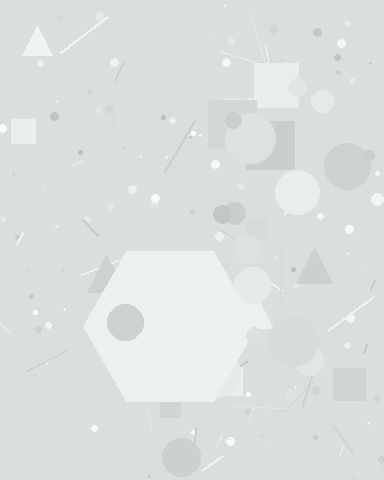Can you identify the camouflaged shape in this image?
The camouflaged shape is a hexagon.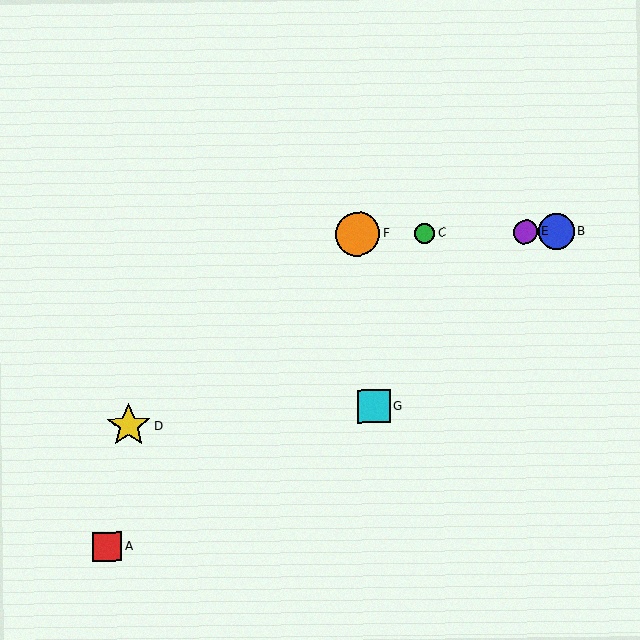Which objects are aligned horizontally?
Objects B, C, E, F are aligned horizontally.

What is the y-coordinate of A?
Object A is at y≈547.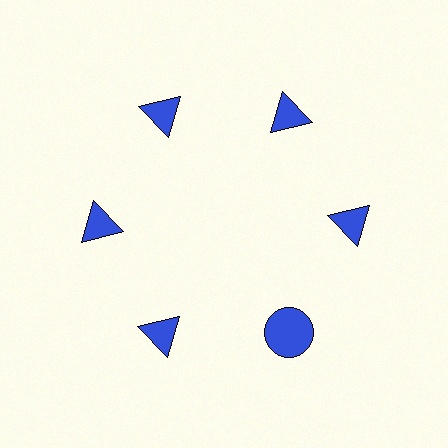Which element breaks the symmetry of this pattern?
The blue circle at roughly the 5 o'clock position breaks the symmetry. All other shapes are blue triangles.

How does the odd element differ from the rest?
It has a different shape: circle instead of triangle.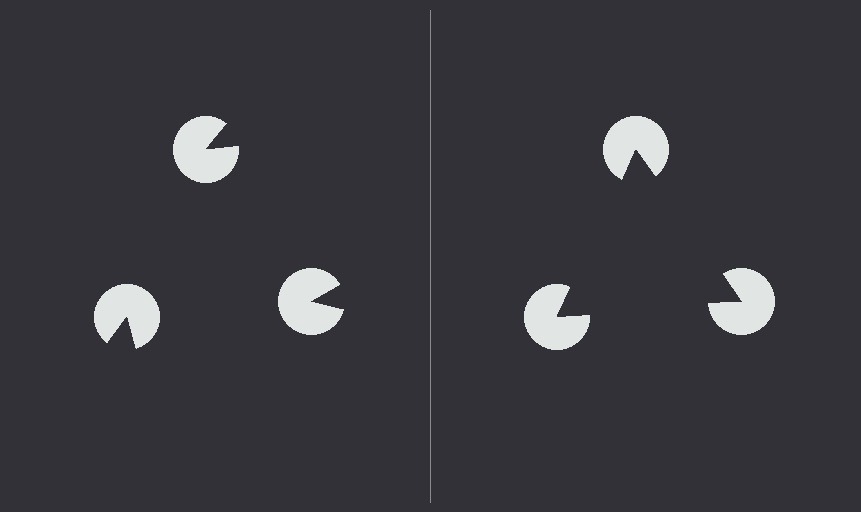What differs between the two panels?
The pac-man discs are positioned identically on both sides; only the wedge orientations differ. On the right they align to a triangle; on the left they are misaligned.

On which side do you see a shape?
An illusory triangle appears on the right side. On the left side the wedge cuts are rotated, so no coherent shape forms.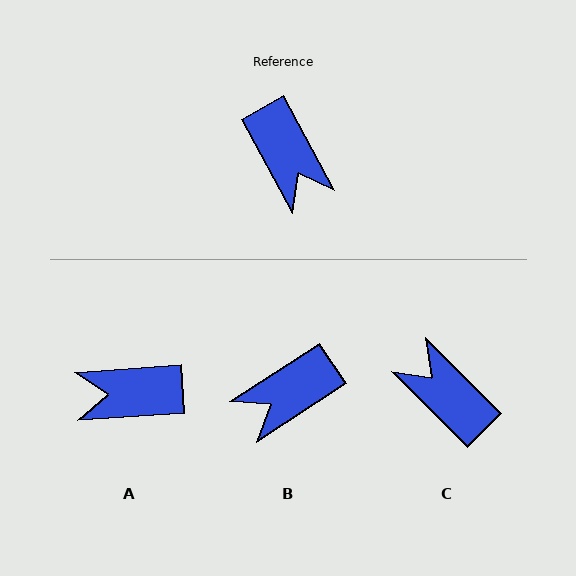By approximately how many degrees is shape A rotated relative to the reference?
Approximately 115 degrees clockwise.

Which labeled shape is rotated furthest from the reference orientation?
C, about 164 degrees away.